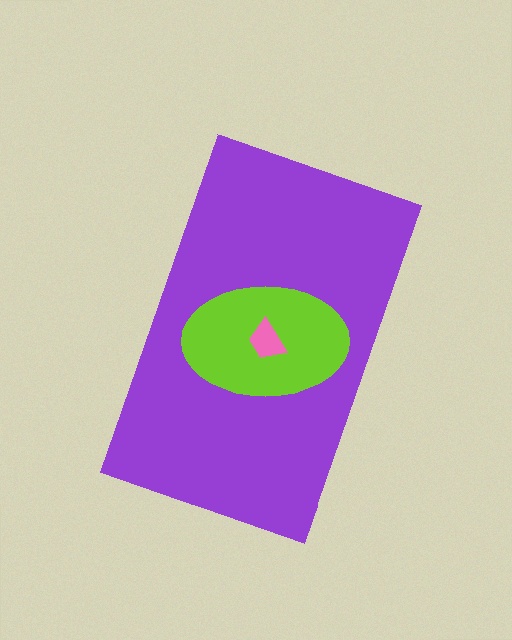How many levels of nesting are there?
3.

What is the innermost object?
The pink trapezoid.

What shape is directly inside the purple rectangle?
The lime ellipse.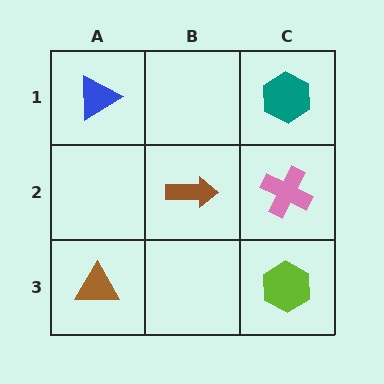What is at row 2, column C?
A pink cross.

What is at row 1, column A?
A blue triangle.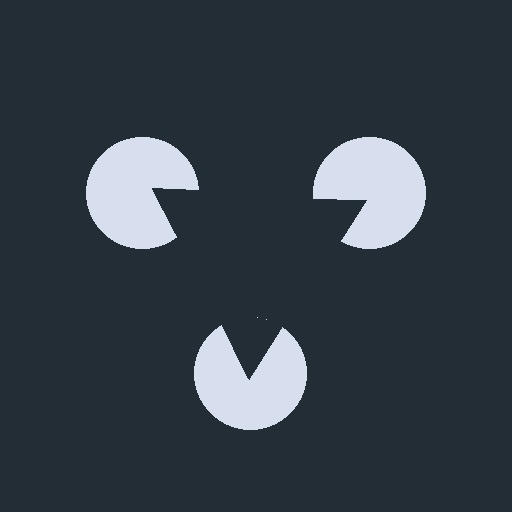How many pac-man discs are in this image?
There are 3 — one at each vertex of the illusory triangle.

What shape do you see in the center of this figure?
An illusory triangle — its edges are inferred from the aligned wedge cuts in the pac-man discs, not physically drawn.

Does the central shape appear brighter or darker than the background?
It typically appears slightly darker than the background, even though no actual brightness change is drawn.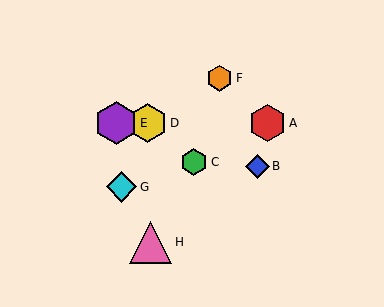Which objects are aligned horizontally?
Objects A, D, E are aligned horizontally.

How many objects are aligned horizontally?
3 objects (A, D, E) are aligned horizontally.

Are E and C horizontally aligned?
No, E is at y≈123 and C is at y≈162.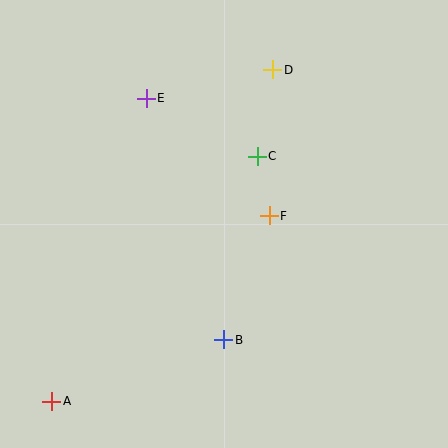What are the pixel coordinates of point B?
Point B is at (224, 340).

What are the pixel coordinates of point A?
Point A is at (52, 401).